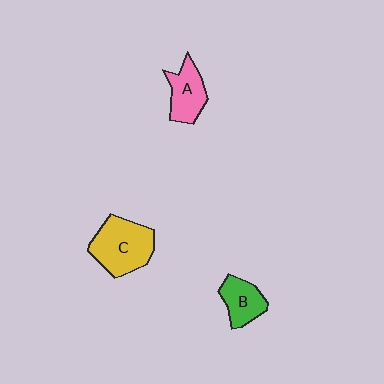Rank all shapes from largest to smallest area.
From largest to smallest: C (yellow), A (pink), B (green).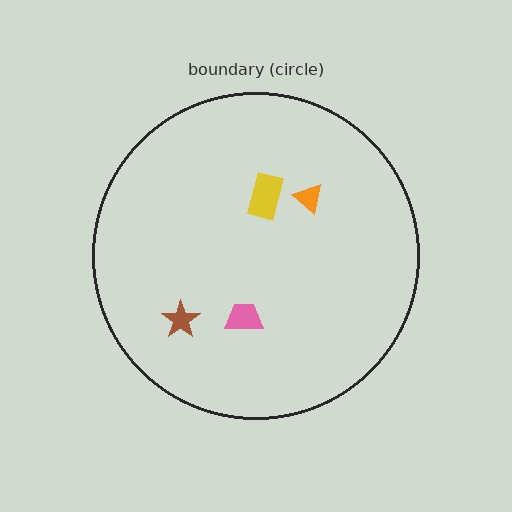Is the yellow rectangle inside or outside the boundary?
Inside.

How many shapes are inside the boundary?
4 inside, 0 outside.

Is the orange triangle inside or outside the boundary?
Inside.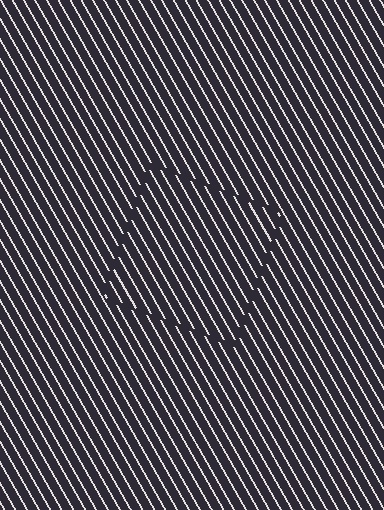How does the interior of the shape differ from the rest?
The interior of the shape contains the same grating, shifted by half a period — the contour is defined by the phase discontinuity where line-ends from the inner and outer gratings abut.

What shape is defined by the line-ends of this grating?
An illusory square. The interior of the shape contains the same grating, shifted by half a period — the contour is defined by the phase discontinuity where line-ends from the inner and outer gratings abut.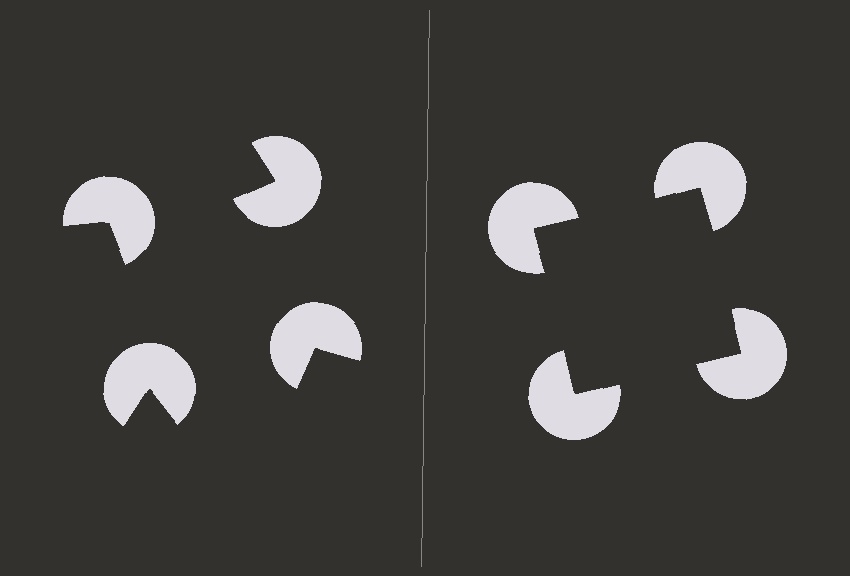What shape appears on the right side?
An illusory square.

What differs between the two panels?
The pac-man discs are positioned identically on both sides; only the wedge orientations differ. On the right they align to a square; on the left they are misaligned.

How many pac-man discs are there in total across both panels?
8 — 4 on each side.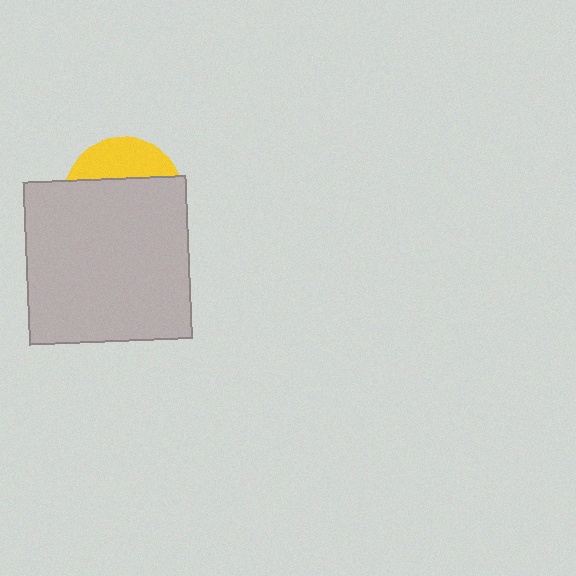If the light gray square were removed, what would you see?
You would see the complete yellow circle.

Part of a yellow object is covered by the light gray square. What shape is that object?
It is a circle.